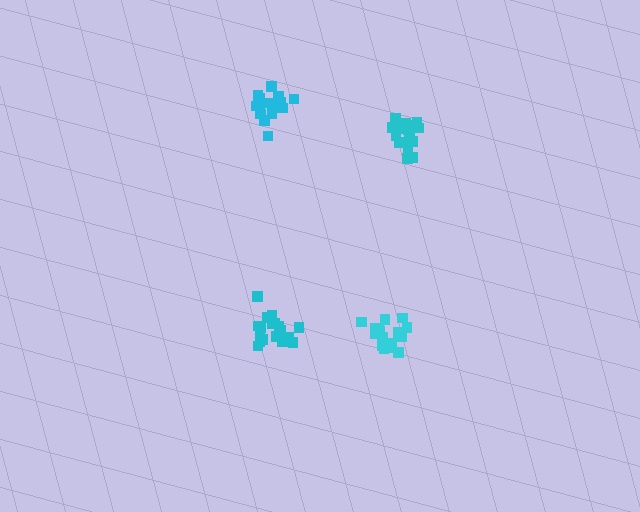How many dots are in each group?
Group 1: 18 dots, Group 2: 19 dots, Group 3: 17 dots, Group 4: 19 dots (73 total).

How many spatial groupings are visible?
There are 4 spatial groupings.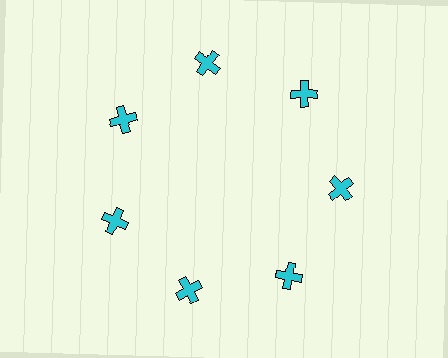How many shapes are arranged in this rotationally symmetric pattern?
There are 7 shapes, arranged in 7 groups of 1.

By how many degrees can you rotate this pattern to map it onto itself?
The pattern maps onto itself every 51 degrees of rotation.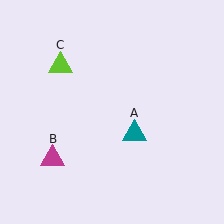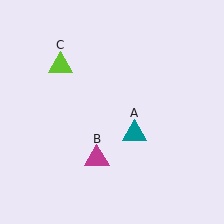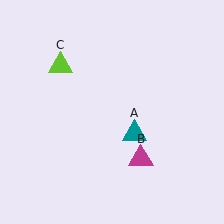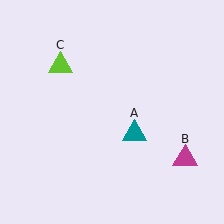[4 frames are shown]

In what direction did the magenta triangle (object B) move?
The magenta triangle (object B) moved right.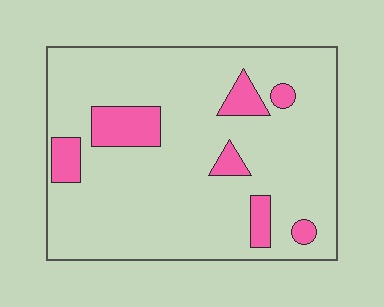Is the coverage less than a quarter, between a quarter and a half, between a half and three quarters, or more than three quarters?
Less than a quarter.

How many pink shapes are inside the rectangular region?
7.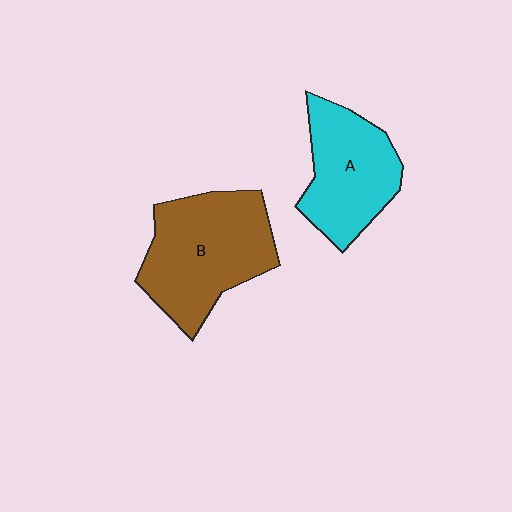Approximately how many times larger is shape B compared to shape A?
Approximately 1.3 times.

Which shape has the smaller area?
Shape A (cyan).